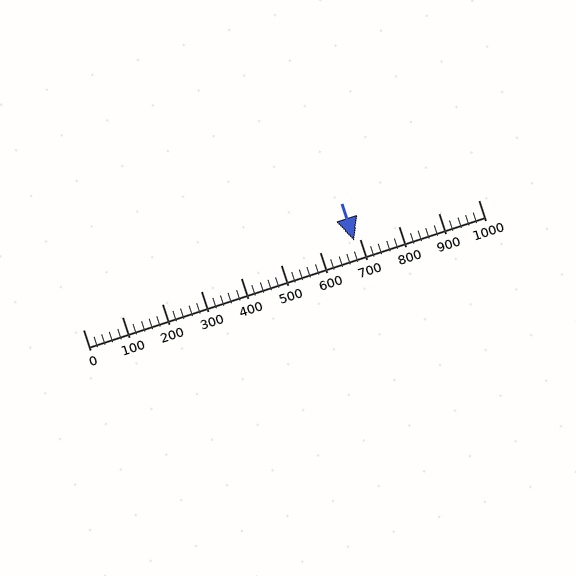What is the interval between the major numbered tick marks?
The major tick marks are spaced 100 units apart.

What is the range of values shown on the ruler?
The ruler shows values from 0 to 1000.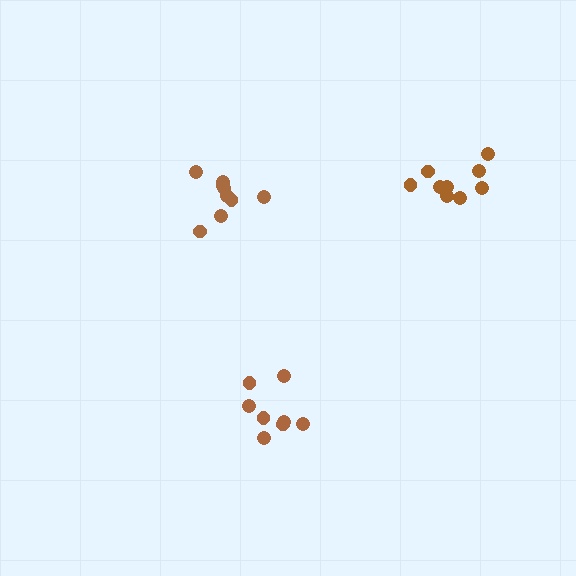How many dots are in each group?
Group 1: 8 dots, Group 2: 9 dots, Group 3: 9 dots (26 total).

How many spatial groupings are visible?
There are 3 spatial groupings.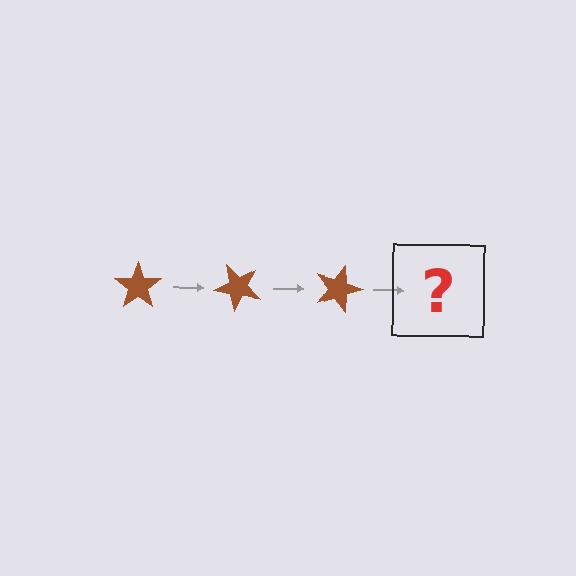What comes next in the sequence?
The next element should be a brown star rotated 135 degrees.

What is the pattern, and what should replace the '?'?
The pattern is that the star rotates 45 degrees each step. The '?' should be a brown star rotated 135 degrees.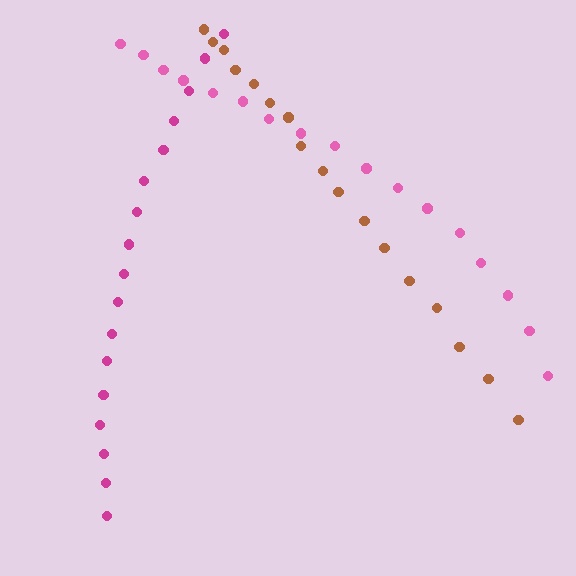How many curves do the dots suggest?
There are 3 distinct paths.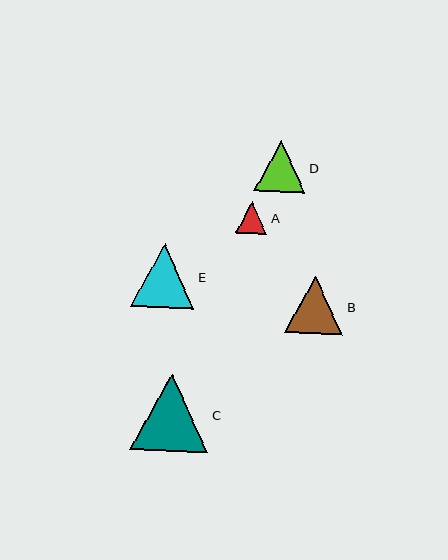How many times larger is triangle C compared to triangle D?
Triangle C is approximately 1.5 times the size of triangle D.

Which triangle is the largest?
Triangle C is the largest with a size of approximately 77 pixels.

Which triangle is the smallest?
Triangle A is the smallest with a size of approximately 31 pixels.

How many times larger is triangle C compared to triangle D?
Triangle C is approximately 1.5 times the size of triangle D.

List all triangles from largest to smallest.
From largest to smallest: C, E, B, D, A.